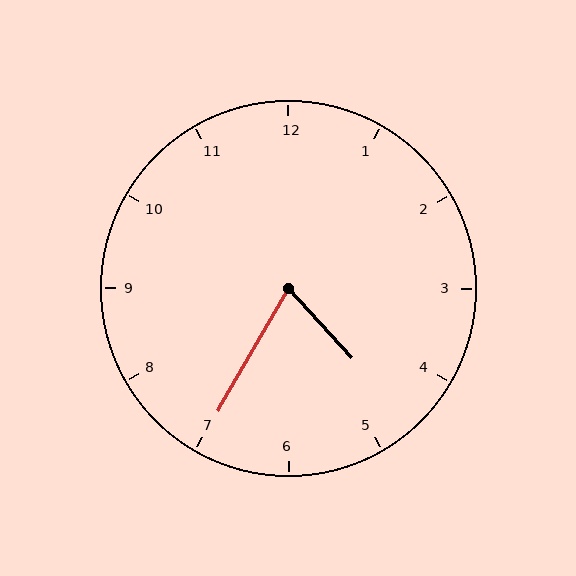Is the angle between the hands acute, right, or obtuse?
It is acute.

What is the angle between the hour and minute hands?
Approximately 72 degrees.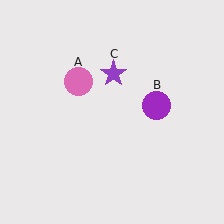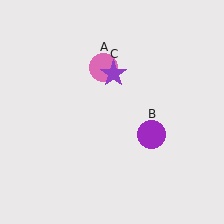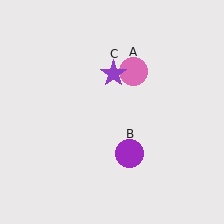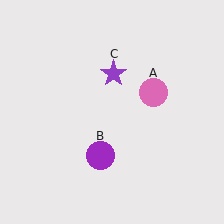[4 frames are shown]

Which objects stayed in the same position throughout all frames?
Purple star (object C) remained stationary.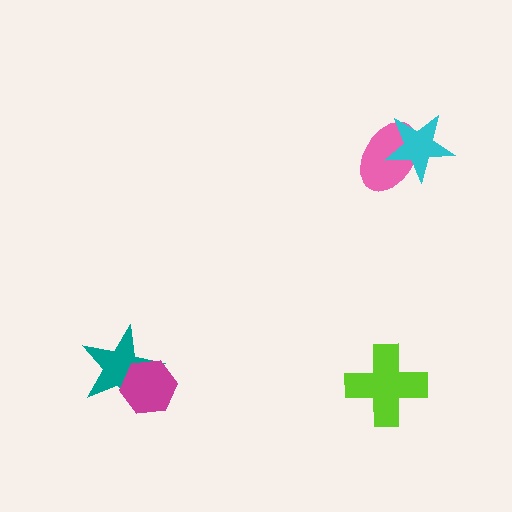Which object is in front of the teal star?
The magenta hexagon is in front of the teal star.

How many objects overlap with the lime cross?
0 objects overlap with the lime cross.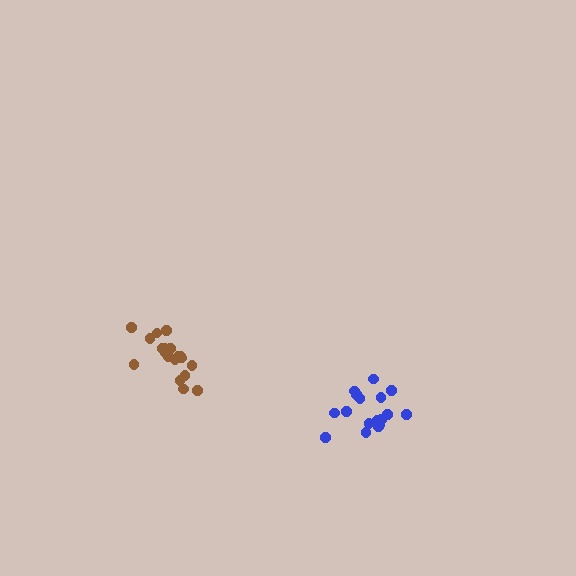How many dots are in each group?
Group 1: 19 dots, Group 2: 17 dots (36 total).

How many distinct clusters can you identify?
There are 2 distinct clusters.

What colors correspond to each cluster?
The clusters are colored: brown, blue.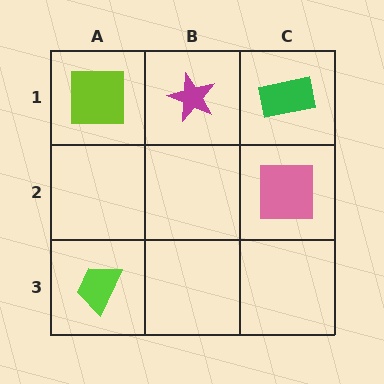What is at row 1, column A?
A lime square.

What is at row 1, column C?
A green rectangle.